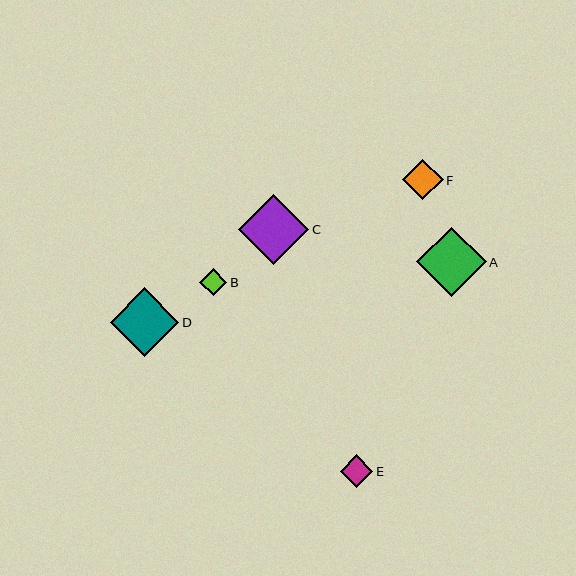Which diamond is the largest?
Diamond C is the largest with a size of approximately 70 pixels.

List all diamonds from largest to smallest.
From largest to smallest: C, A, D, F, E, B.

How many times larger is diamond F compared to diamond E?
Diamond F is approximately 1.2 times the size of diamond E.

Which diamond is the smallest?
Diamond B is the smallest with a size of approximately 27 pixels.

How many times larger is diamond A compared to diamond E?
Diamond A is approximately 2.2 times the size of diamond E.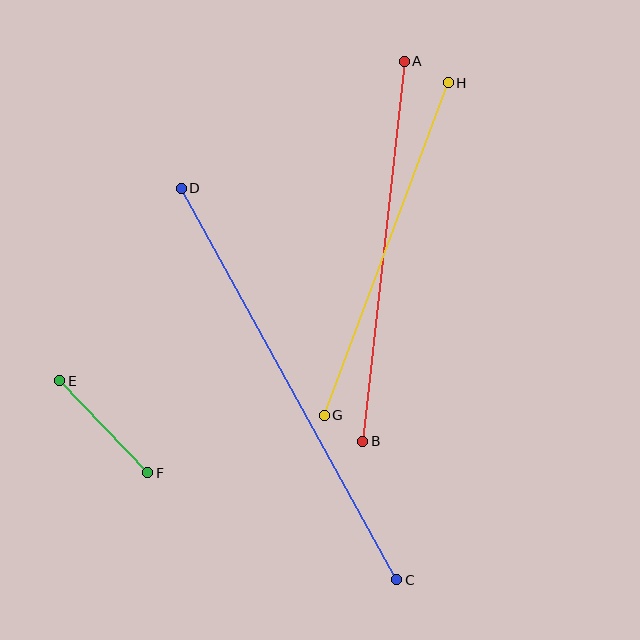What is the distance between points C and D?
The distance is approximately 447 pixels.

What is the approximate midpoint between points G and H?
The midpoint is at approximately (386, 249) pixels.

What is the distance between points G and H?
The distance is approximately 355 pixels.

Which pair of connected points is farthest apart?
Points C and D are farthest apart.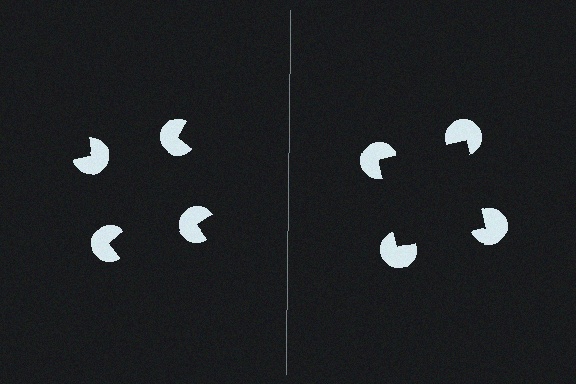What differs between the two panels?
The pac-man discs are positioned identically on both sides; only the wedge orientations differ. On the right they align to a square; on the left they are misaligned.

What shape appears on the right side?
An illusory square.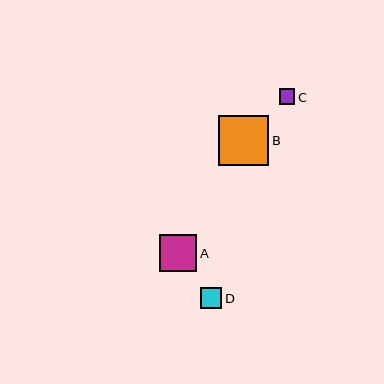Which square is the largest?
Square B is the largest with a size of approximately 50 pixels.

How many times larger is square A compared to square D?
Square A is approximately 1.8 times the size of square D.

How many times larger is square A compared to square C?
Square A is approximately 2.5 times the size of square C.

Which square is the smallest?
Square C is the smallest with a size of approximately 15 pixels.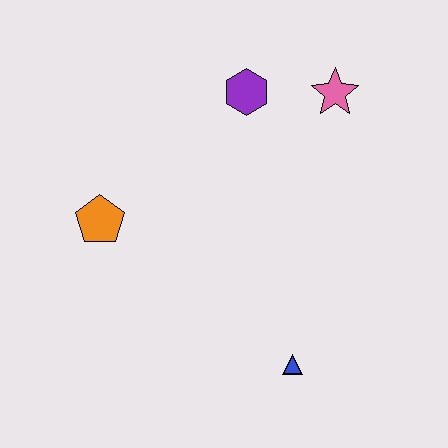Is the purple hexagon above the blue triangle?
Yes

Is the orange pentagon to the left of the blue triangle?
Yes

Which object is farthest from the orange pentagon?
The pink star is farthest from the orange pentagon.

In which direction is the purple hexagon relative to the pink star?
The purple hexagon is to the left of the pink star.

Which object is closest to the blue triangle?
The orange pentagon is closest to the blue triangle.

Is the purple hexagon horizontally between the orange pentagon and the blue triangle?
Yes